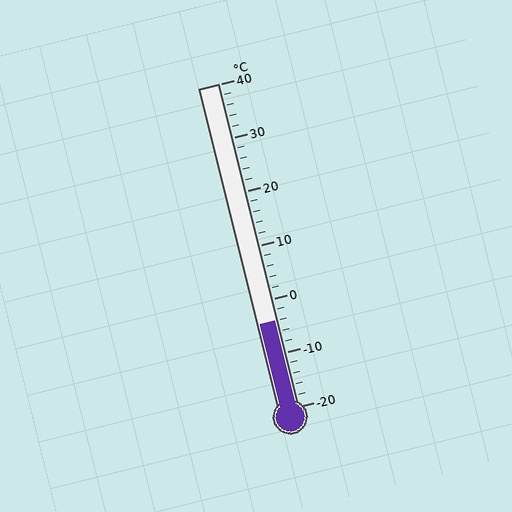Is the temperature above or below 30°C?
The temperature is below 30°C.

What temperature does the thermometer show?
The thermometer shows approximately -4°C.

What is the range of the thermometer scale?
The thermometer scale ranges from -20°C to 40°C.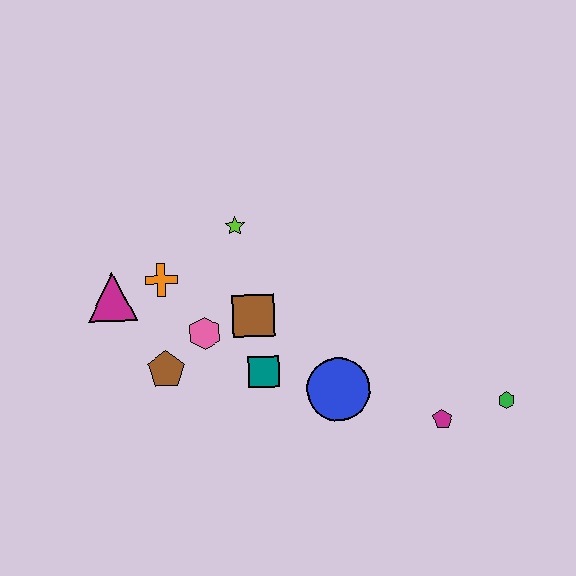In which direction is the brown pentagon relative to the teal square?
The brown pentagon is to the left of the teal square.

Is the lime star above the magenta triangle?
Yes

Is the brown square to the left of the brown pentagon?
No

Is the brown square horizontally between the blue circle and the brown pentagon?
Yes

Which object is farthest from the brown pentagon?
The green hexagon is farthest from the brown pentagon.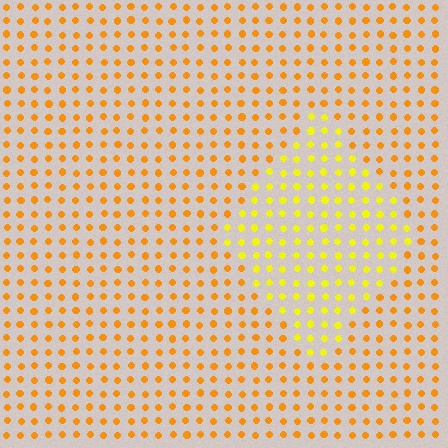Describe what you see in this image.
The image is filled with small orange elements in a uniform arrangement. A diamond-shaped region is visible where the elements are tinted to a slightly different hue, forming a subtle color boundary.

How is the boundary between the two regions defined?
The boundary is defined purely by a slight shift in hue (about 28 degrees). Spacing, size, and orientation are identical on both sides.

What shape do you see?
I see a diamond.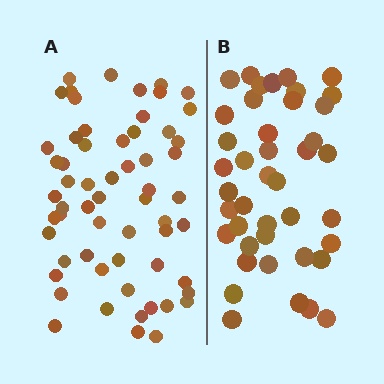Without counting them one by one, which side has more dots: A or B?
Region A (the left region) has more dots.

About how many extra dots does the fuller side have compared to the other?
Region A has approximately 20 more dots than region B.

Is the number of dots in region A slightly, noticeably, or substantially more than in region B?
Region A has noticeably more, but not dramatically so. The ratio is roughly 1.4 to 1.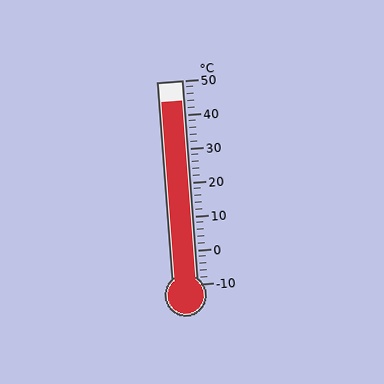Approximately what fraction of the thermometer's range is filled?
The thermometer is filled to approximately 90% of its range.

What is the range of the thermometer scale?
The thermometer scale ranges from -10°C to 50°C.